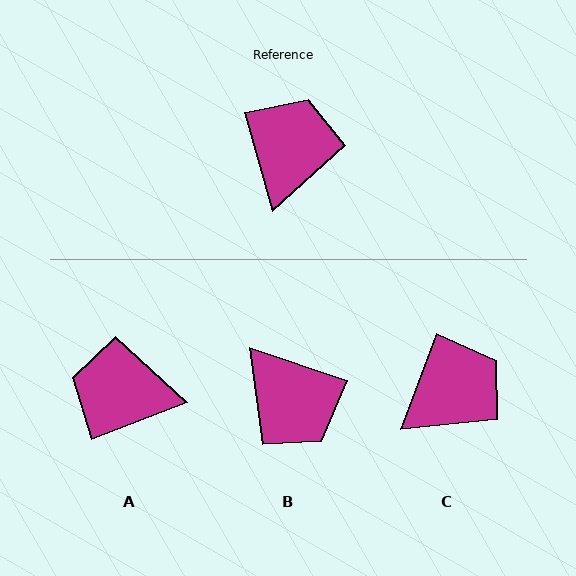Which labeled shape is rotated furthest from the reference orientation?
B, about 125 degrees away.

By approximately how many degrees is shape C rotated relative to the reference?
Approximately 37 degrees clockwise.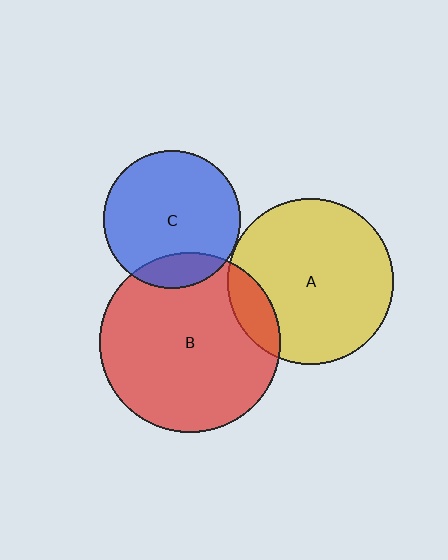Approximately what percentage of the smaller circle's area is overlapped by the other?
Approximately 15%.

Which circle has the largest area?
Circle B (red).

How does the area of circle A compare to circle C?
Approximately 1.5 times.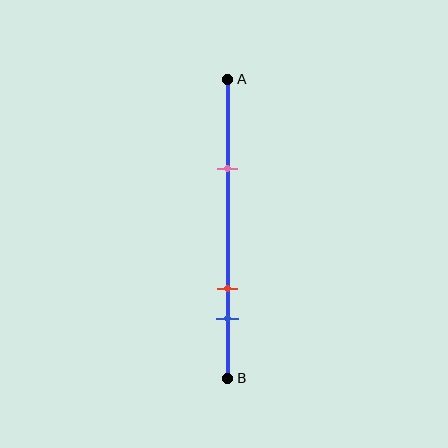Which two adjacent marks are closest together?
The red and blue marks are the closest adjacent pair.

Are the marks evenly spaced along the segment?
No, the marks are not evenly spaced.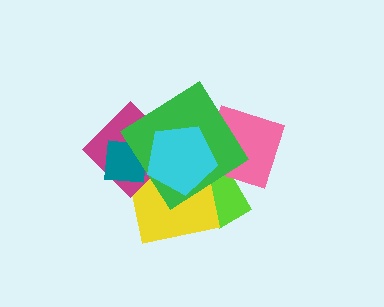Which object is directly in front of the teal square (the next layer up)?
The green diamond is directly in front of the teal square.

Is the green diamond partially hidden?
Yes, it is partially covered by another shape.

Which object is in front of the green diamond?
The cyan pentagon is in front of the green diamond.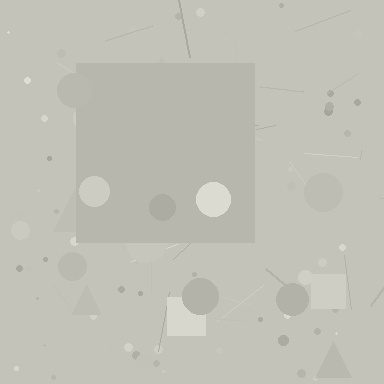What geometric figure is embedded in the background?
A square is embedded in the background.